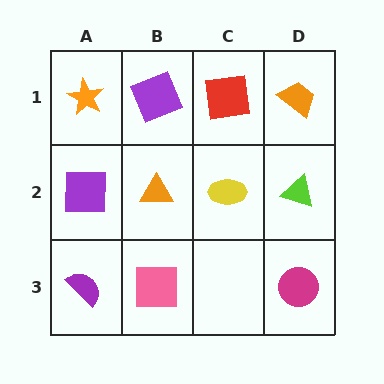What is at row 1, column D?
An orange trapezoid.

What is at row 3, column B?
A pink square.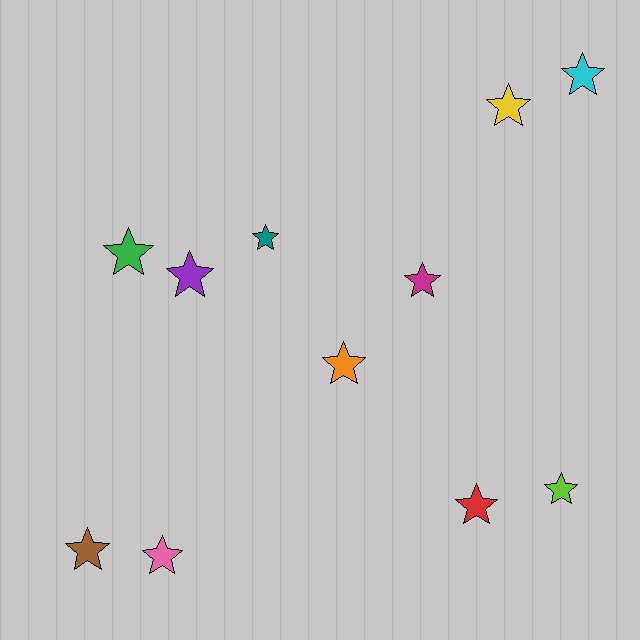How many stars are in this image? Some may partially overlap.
There are 11 stars.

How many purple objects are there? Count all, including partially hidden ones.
There is 1 purple object.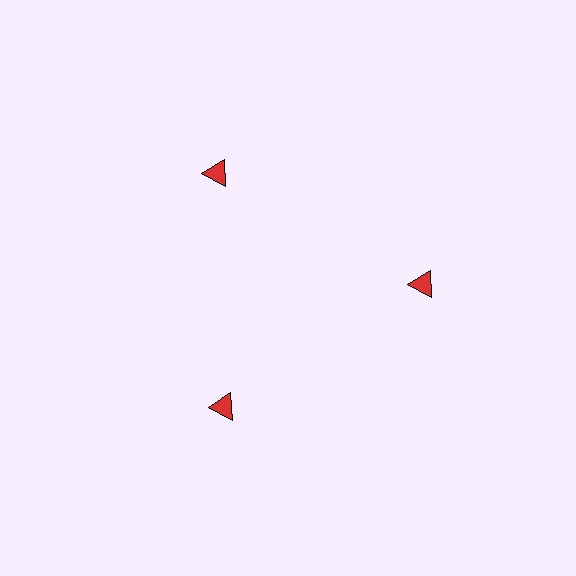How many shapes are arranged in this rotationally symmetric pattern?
There are 3 shapes, arranged in 3 groups of 1.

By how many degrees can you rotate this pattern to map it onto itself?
The pattern maps onto itself every 120 degrees of rotation.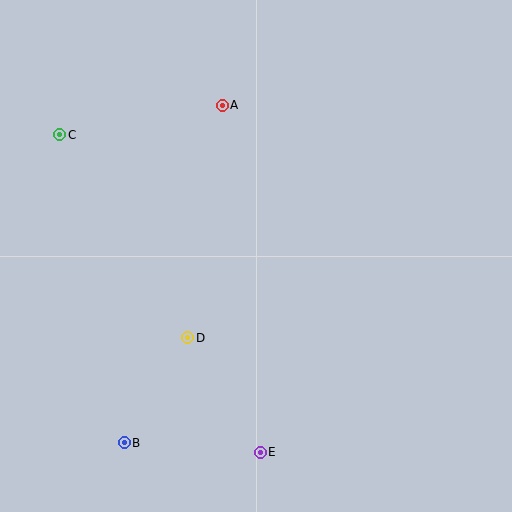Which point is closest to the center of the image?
Point D at (188, 338) is closest to the center.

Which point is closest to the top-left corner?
Point C is closest to the top-left corner.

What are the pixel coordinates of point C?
Point C is at (60, 135).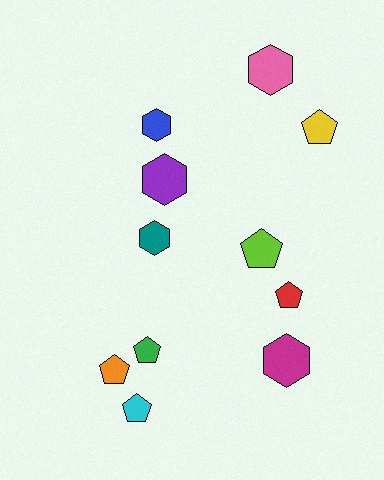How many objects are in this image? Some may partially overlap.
There are 11 objects.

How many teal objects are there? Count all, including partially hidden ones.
There is 1 teal object.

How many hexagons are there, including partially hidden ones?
There are 5 hexagons.